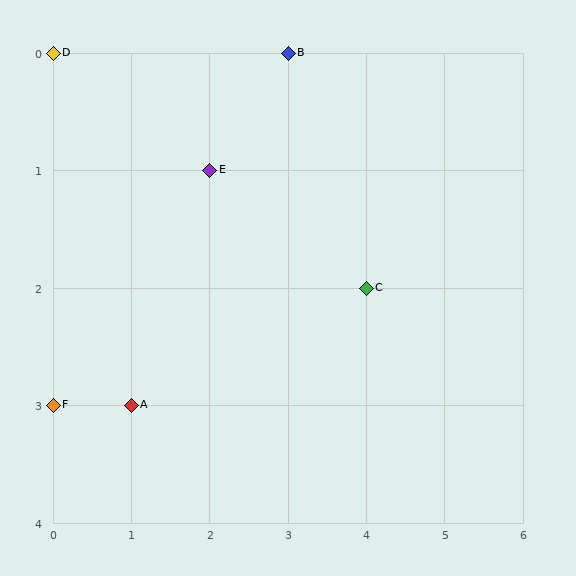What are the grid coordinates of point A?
Point A is at grid coordinates (1, 3).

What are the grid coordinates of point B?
Point B is at grid coordinates (3, 0).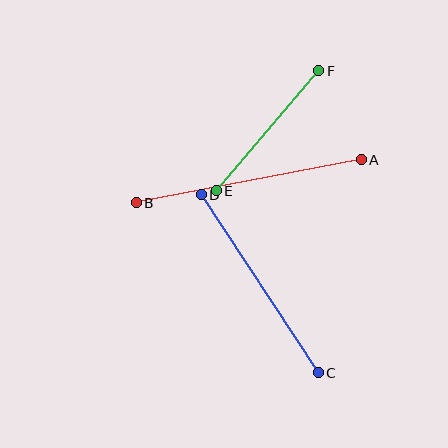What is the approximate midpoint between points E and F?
The midpoint is at approximately (267, 131) pixels.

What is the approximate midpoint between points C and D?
The midpoint is at approximately (260, 284) pixels.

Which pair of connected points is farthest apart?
Points A and B are farthest apart.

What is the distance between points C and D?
The distance is approximately 213 pixels.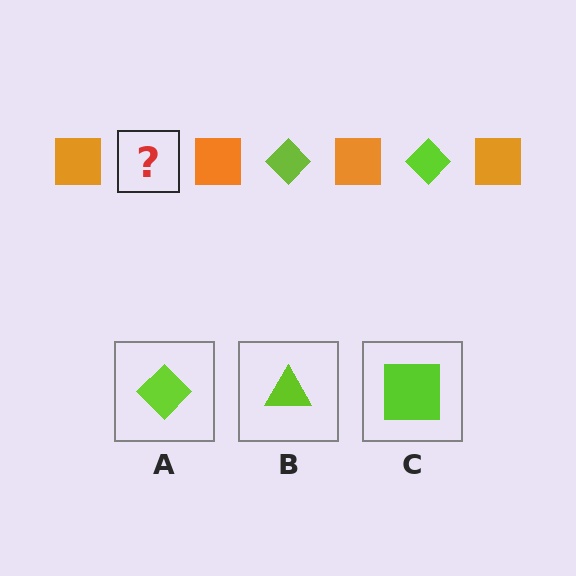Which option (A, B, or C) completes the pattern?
A.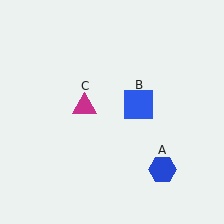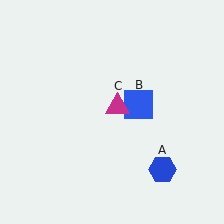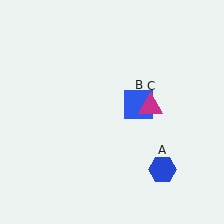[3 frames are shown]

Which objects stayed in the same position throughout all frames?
Blue hexagon (object A) and blue square (object B) remained stationary.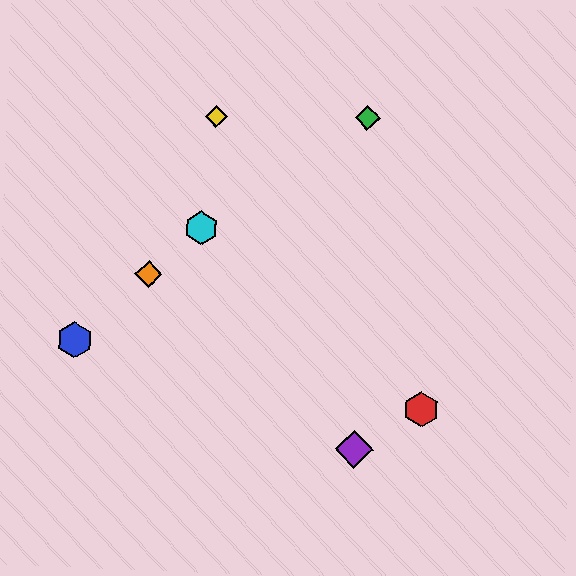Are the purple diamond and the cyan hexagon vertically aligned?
No, the purple diamond is at x≈354 and the cyan hexagon is at x≈201.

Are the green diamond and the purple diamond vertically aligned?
Yes, both are at x≈368.